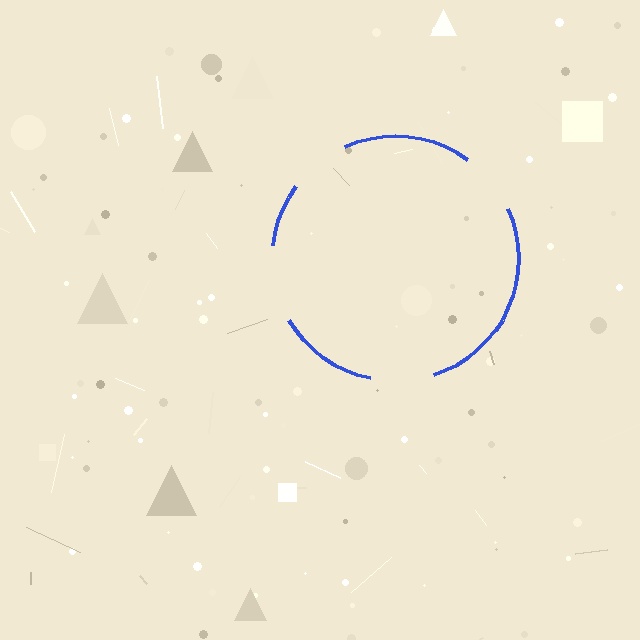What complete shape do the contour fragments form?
The contour fragments form a circle.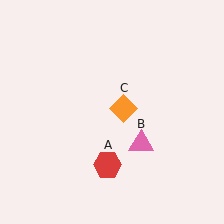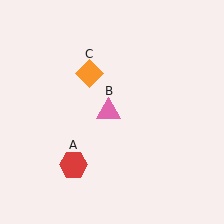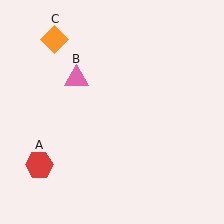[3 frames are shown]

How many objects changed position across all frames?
3 objects changed position: red hexagon (object A), pink triangle (object B), orange diamond (object C).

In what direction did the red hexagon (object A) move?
The red hexagon (object A) moved left.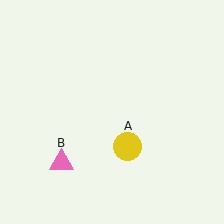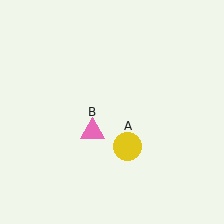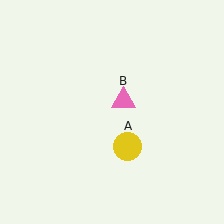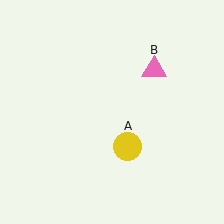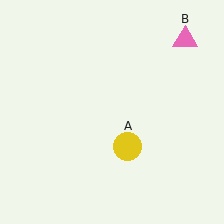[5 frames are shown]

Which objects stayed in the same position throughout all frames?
Yellow circle (object A) remained stationary.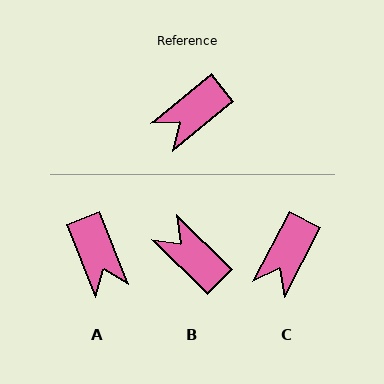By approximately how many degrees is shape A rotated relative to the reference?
Approximately 73 degrees counter-clockwise.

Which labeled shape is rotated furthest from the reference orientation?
B, about 83 degrees away.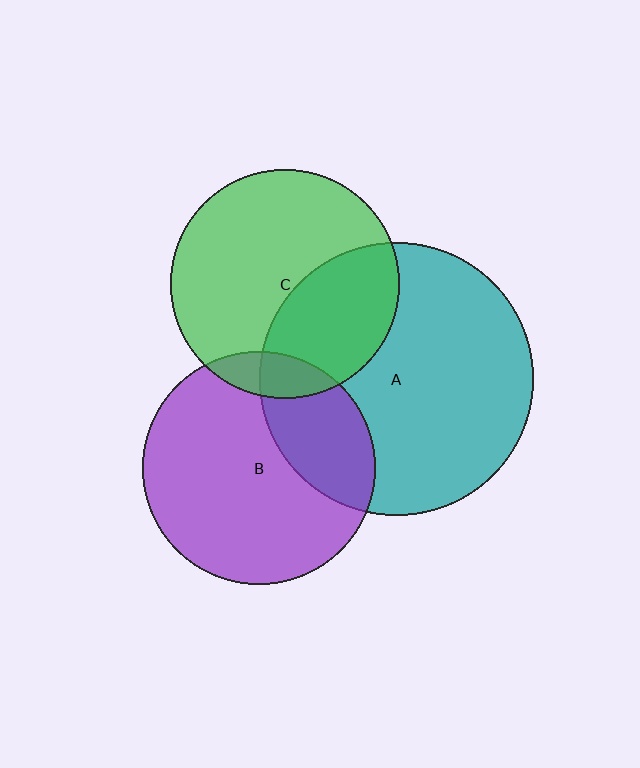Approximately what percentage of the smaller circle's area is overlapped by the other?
Approximately 10%.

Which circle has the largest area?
Circle A (teal).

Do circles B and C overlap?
Yes.